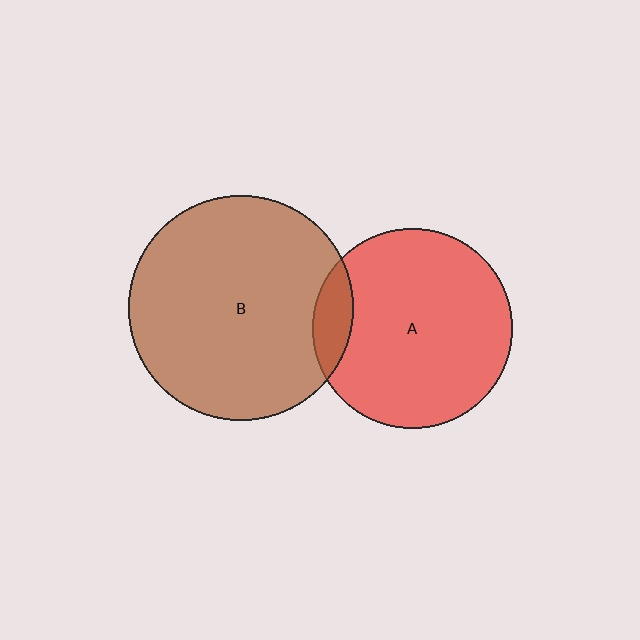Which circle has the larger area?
Circle B (brown).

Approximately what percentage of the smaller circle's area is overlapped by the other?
Approximately 10%.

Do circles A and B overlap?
Yes.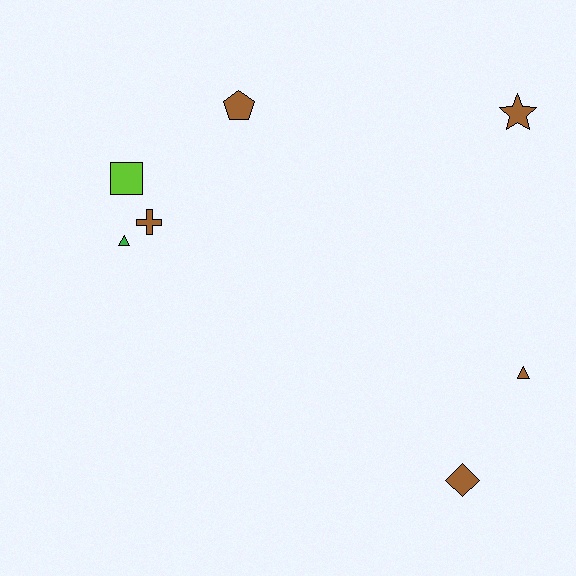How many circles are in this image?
There are no circles.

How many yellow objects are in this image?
There are no yellow objects.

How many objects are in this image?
There are 7 objects.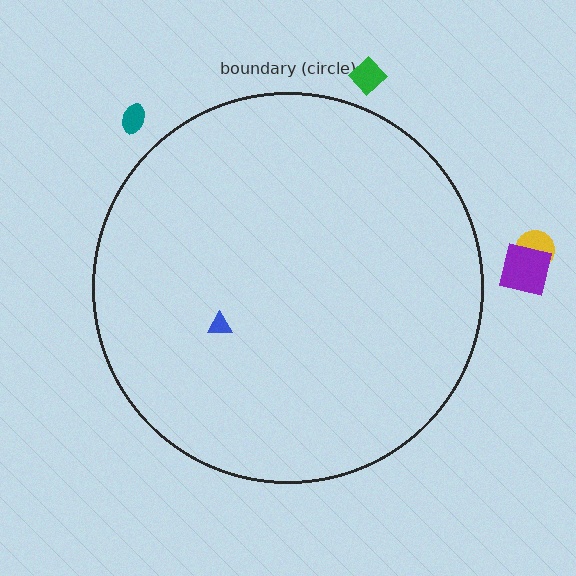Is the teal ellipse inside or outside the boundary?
Outside.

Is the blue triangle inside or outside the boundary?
Inside.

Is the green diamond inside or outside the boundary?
Outside.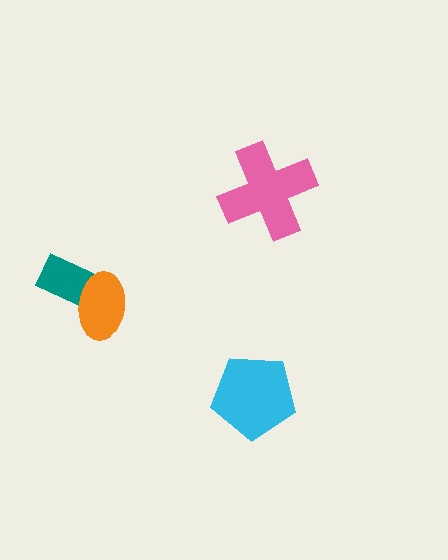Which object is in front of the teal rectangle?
The orange ellipse is in front of the teal rectangle.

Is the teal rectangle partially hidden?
Yes, it is partially covered by another shape.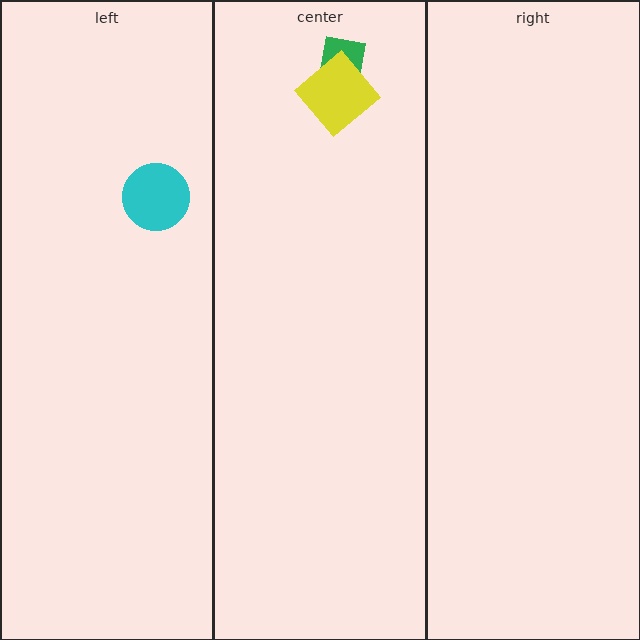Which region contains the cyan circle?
The left region.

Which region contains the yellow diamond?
The center region.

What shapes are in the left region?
The cyan circle.